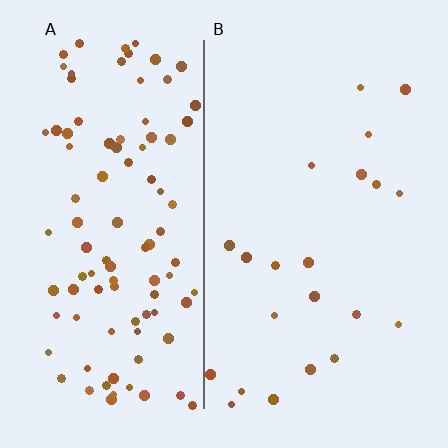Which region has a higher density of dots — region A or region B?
A (the left).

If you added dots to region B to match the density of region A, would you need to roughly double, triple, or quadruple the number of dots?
Approximately quadruple.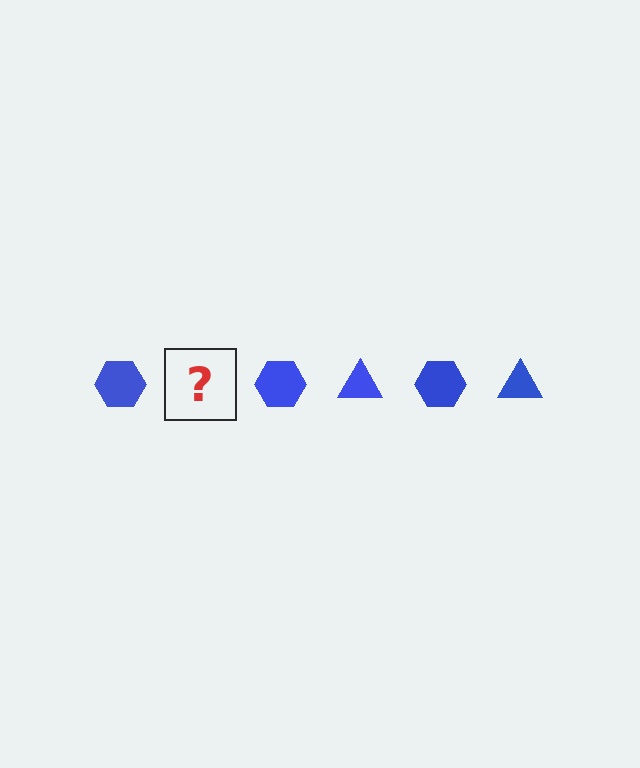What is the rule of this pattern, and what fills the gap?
The rule is that the pattern cycles through hexagon, triangle shapes in blue. The gap should be filled with a blue triangle.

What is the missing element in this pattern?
The missing element is a blue triangle.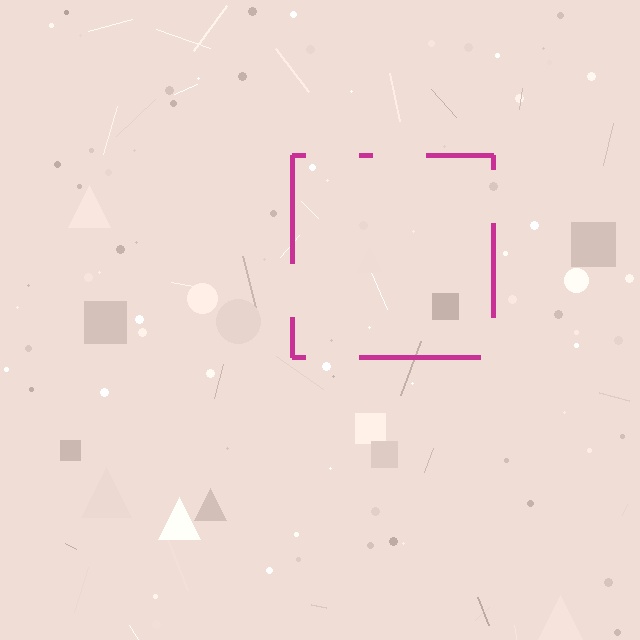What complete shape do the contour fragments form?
The contour fragments form a square.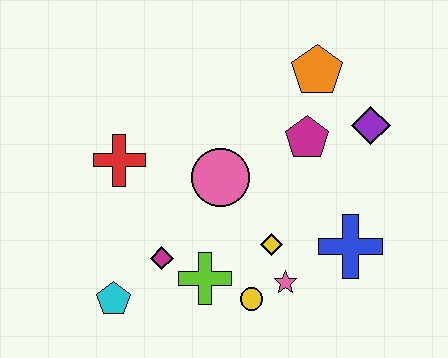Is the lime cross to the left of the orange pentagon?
Yes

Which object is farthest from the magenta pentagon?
The cyan pentagon is farthest from the magenta pentagon.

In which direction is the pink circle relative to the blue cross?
The pink circle is to the left of the blue cross.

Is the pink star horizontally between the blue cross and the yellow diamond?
Yes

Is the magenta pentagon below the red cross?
No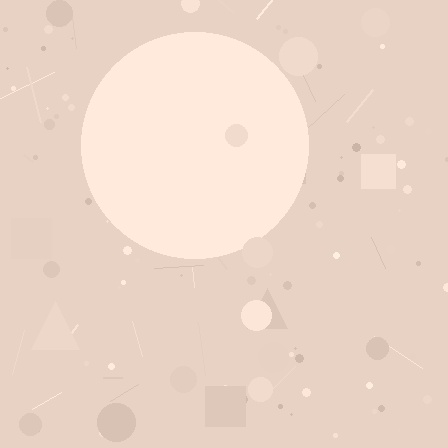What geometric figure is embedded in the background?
A circle is embedded in the background.